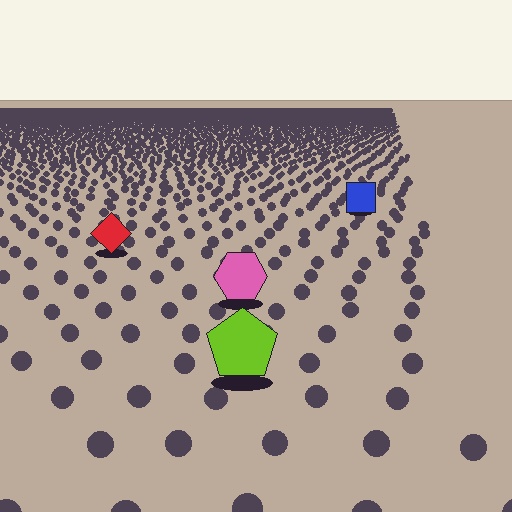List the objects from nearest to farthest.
From nearest to farthest: the lime pentagon, the pink hexagon, the red diamond, the blue square.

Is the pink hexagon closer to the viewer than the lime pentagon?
No. The lime pentagon is closer — you can tell from the texture gradient: the ground texture is coarser near it.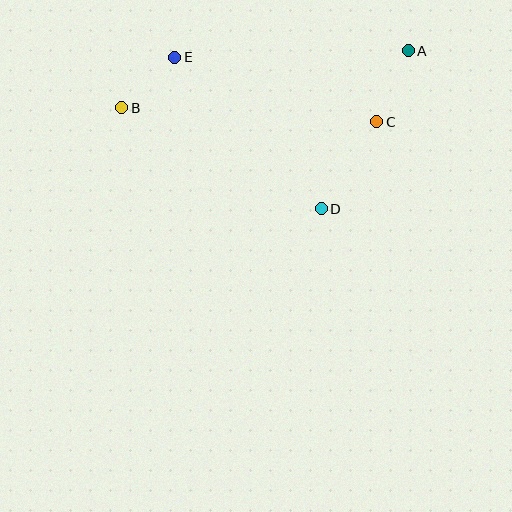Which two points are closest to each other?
Points B and E are closest to each other.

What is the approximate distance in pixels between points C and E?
The distance between C and E is approximately 212 pixels.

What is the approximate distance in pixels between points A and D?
The distance between A and D is approximately 180 pixels.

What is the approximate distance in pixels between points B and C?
The distance between B and C is approximately 256 pixels.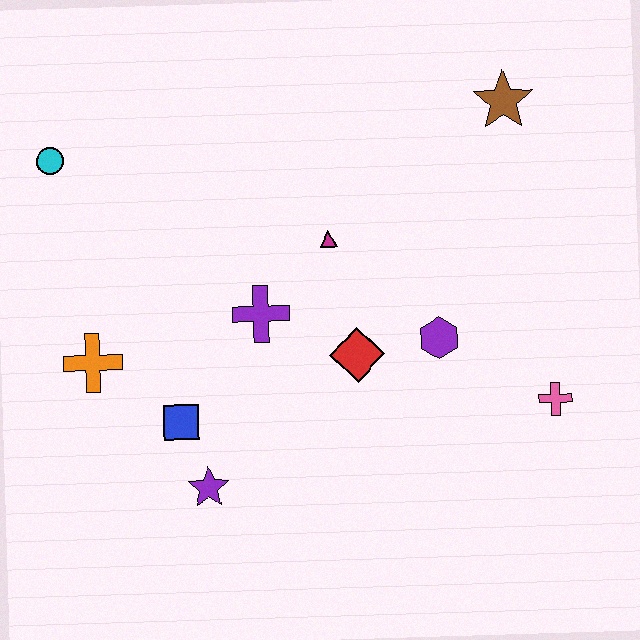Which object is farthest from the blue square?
The brown star is farthest from the blue square.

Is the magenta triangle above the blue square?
Yes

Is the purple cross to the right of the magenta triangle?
No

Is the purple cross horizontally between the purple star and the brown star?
Yes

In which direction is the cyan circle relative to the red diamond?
The cyan circle is to the left of the red diamond.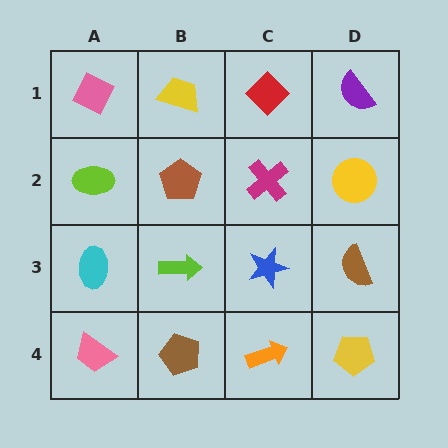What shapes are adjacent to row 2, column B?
A yellow trapezoid (row 1, column B), a lime arrow (row 3, column B), a lime ellipse (row 2, column A), a magenta cross (row 2, column C).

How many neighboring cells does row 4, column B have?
3.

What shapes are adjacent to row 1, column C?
A magenta cross (row 2, column C), a yellow trapezoid (row 1, column B), a purple semicircle (row 1, column D).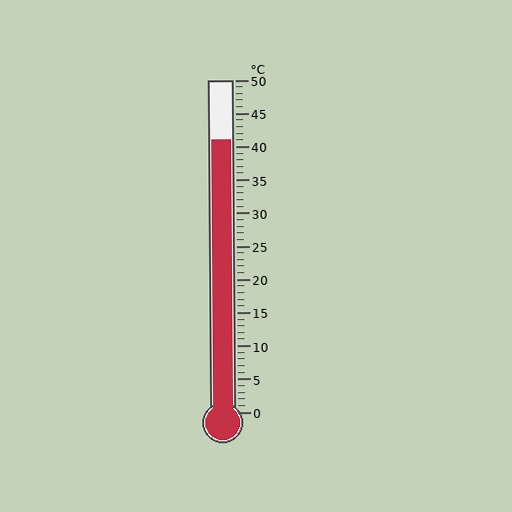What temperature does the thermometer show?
The thermometer shows approximately 41°C.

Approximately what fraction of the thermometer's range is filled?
The thermometer is filled to approximately 80% of its range.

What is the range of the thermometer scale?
The thermometer scale ranges from 0°C to 50°C.